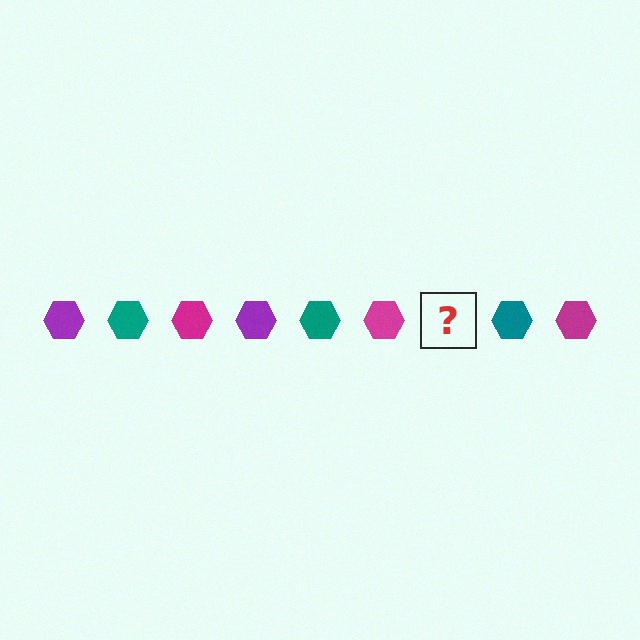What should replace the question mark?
The question mark should be replaced with a purple hexagon.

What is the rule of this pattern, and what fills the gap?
The rule is that the pattern cycles through purple, teal, magenta hexagons. The gap should be filled with a purple hexagon.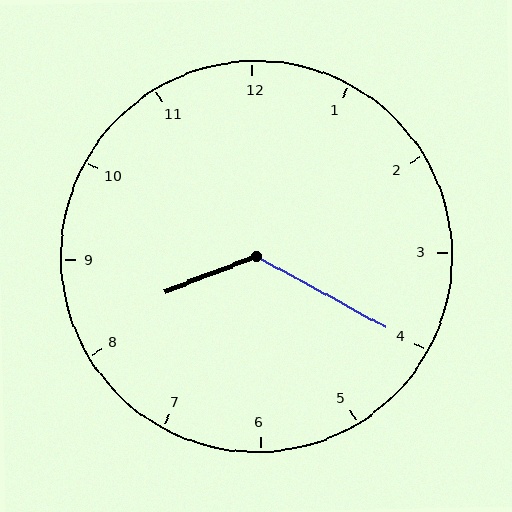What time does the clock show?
8:20.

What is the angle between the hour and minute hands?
Approximately 130 degrees.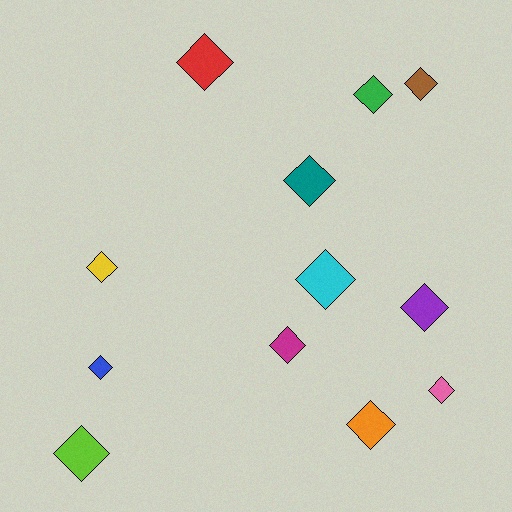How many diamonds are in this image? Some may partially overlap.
There are 12 diamonds.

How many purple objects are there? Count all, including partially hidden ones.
There is 1 purple object.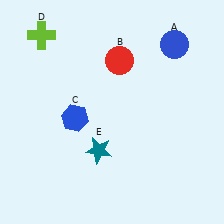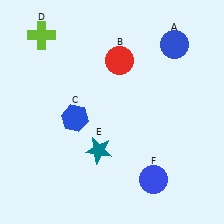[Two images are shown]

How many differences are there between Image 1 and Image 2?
There is 1 difference between the two images.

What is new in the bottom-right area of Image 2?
A blue circle (F) was added in the bottom-right area of Image 2.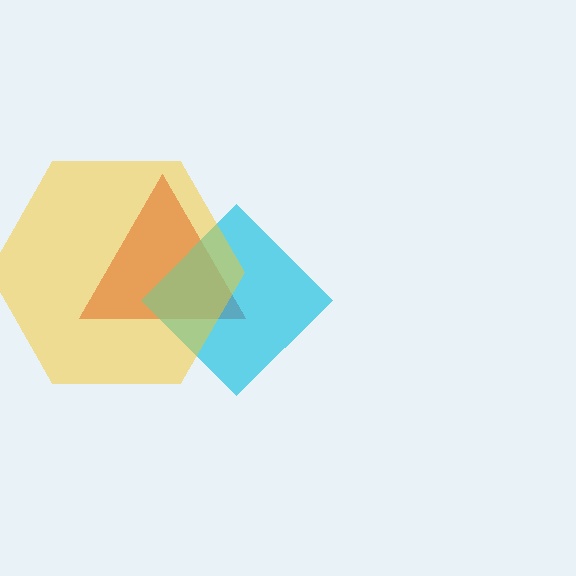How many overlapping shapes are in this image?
There are 3 overlapping shapes in the image.